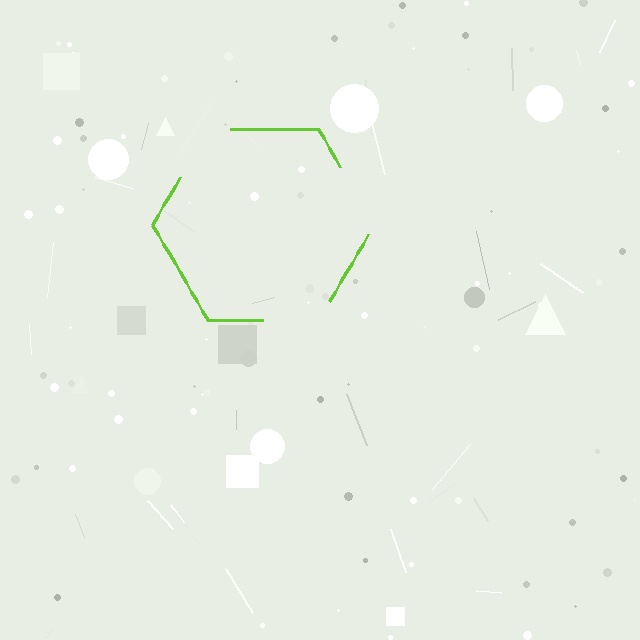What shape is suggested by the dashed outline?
The dashed outline suggests a hexagon.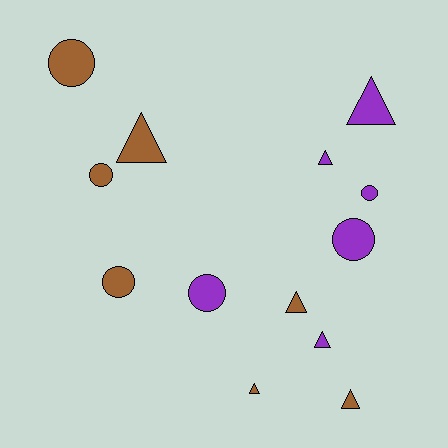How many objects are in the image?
There are 13 objects.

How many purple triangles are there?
There are 3 purple triangles.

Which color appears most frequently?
Brown, with 7 objects.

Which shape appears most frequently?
Triangle, with 7 objects.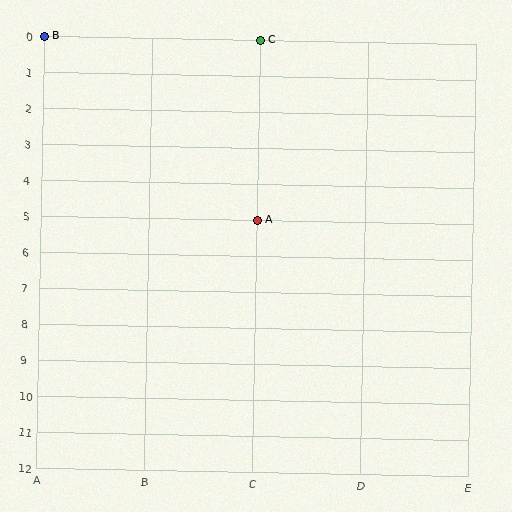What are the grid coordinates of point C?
Point C is at grid coordinates (C, 0).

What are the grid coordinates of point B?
Point B is at grid coordinates (A, 0).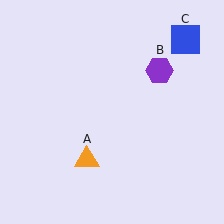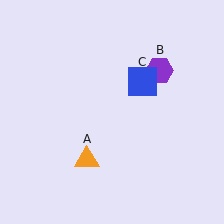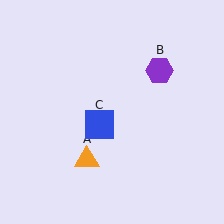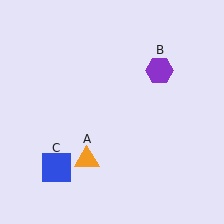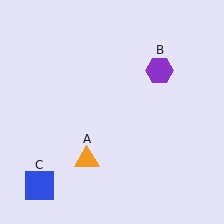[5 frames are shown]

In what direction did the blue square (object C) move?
The blue square (object C) moved down and to the left.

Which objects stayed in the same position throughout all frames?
Orange triangle (object A) and purple hexagon (object B) remained stationary.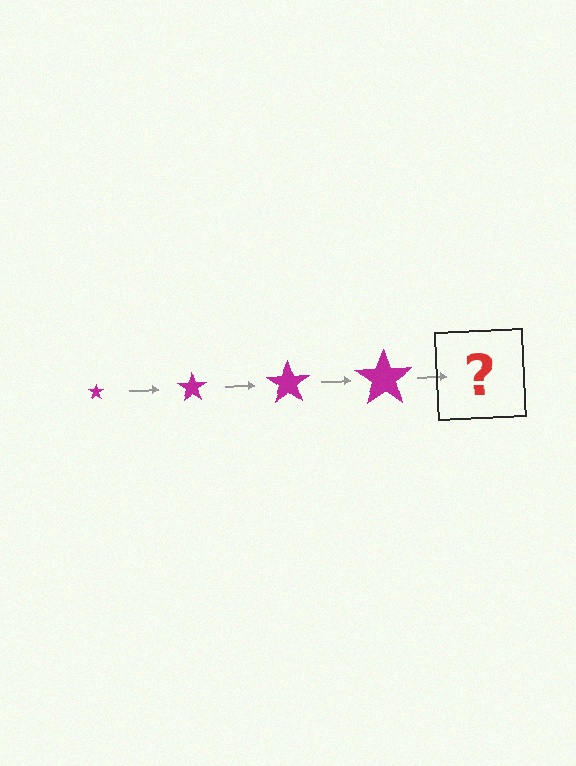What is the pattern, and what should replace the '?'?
The pattern is that the star gets progressively larger each step. The '?' should be a magenta star, larger than the previous one.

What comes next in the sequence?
The next element should be a magenta star, larger than the previous one.